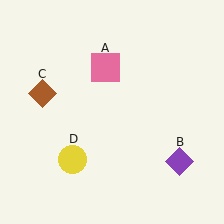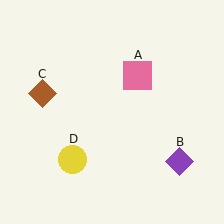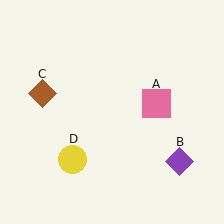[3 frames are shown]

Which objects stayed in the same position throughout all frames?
Purple diamond (object B) and brown diamond (object C) and yellow circle (object D) remained stationary.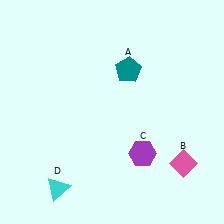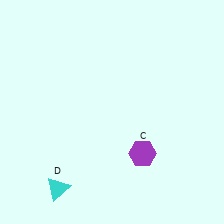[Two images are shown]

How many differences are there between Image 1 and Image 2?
There are 2 differences between the two images.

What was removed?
The pink diamond (B), the teal pentagon (A) were removed in Image 2.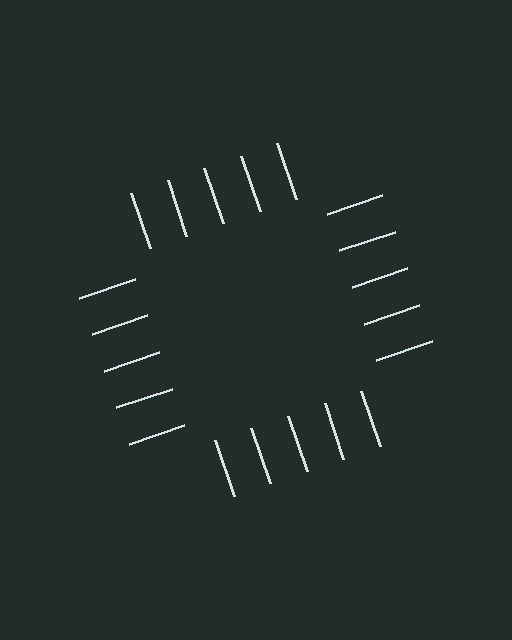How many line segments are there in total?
20 — 5 along each of the 4 edges.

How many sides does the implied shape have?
4 sides — the line-ends trace a square.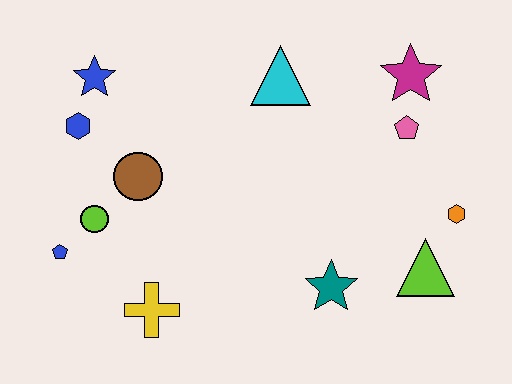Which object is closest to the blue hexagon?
The blue star is closest to the blue hexagon.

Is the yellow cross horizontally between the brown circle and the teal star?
Yes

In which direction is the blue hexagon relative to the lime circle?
The blue hexagon is above the lime circle.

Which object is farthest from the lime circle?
The orange hexagon is farthest from the lime circle.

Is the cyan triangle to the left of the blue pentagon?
No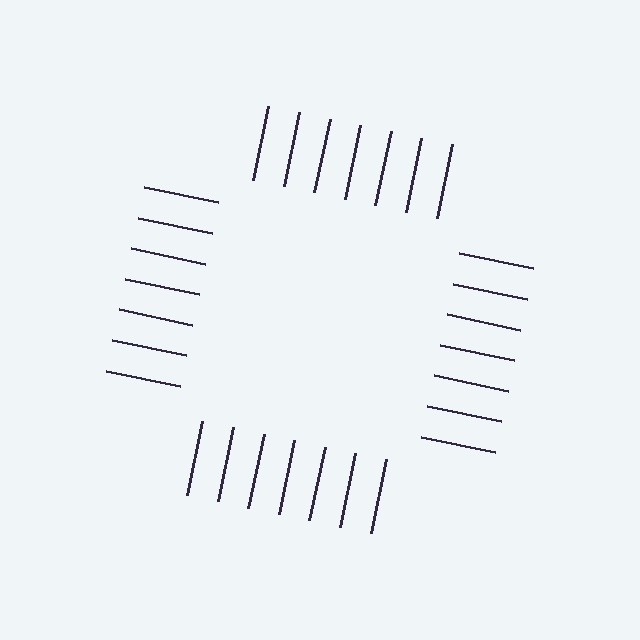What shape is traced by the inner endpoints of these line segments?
An illusory square — the line segments terminate on its edges but no continuous stroke is drawn.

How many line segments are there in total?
28 — 7 along each of the 4 edges.